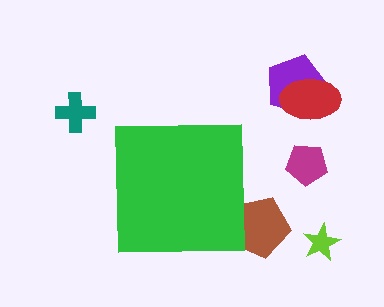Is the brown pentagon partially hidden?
Yes, the brown pentagon is partially hidden behind the green square.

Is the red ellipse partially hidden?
No, the red ellipse is fully visible.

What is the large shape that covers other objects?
A green square.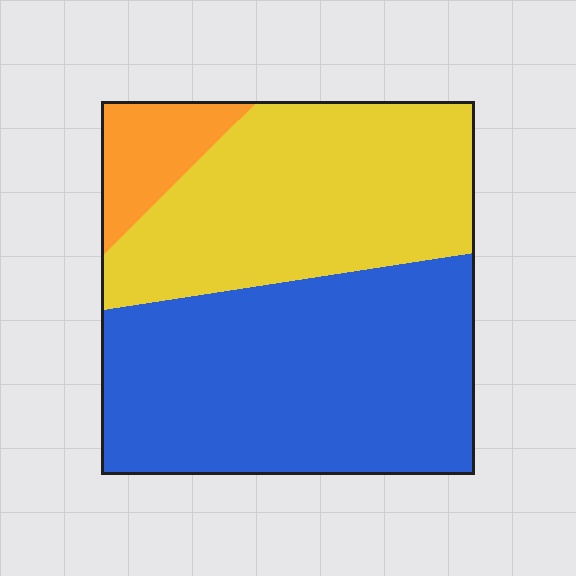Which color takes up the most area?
Blue, at roughly 50%.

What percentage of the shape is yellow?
Yellow covers 40% of the shape.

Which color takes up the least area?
Orange, at roughly 10%.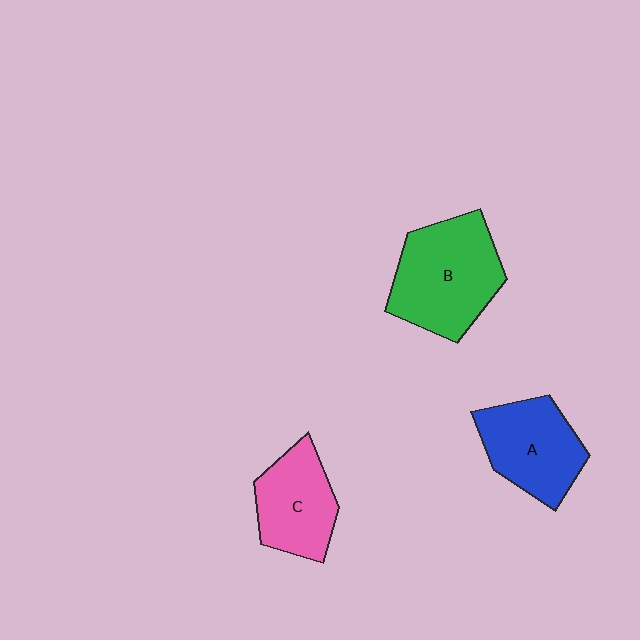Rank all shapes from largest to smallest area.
From largest to smallest: B (green), A (blue), C (pink).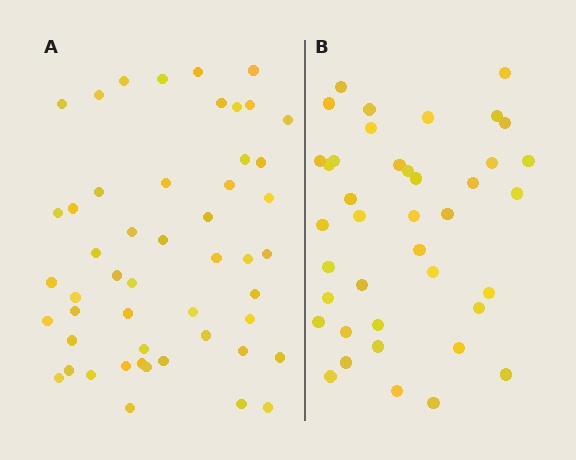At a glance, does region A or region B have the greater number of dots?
Region A (the left region) has more dots.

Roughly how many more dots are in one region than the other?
Region A has roughly 10 or so more dots than region B.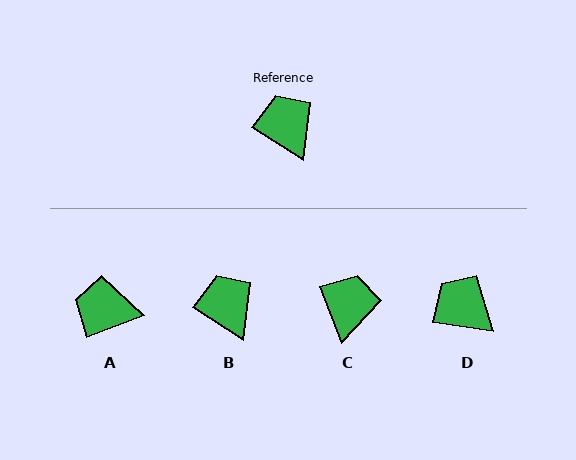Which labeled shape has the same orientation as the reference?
B.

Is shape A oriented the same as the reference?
No, it is off by about 54 degrees.